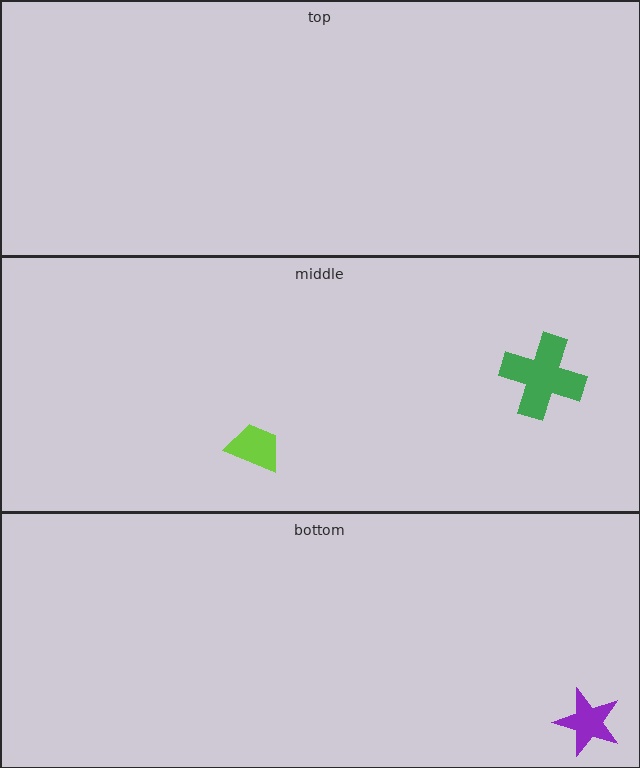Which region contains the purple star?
The bottom region.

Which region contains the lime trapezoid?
The middle region.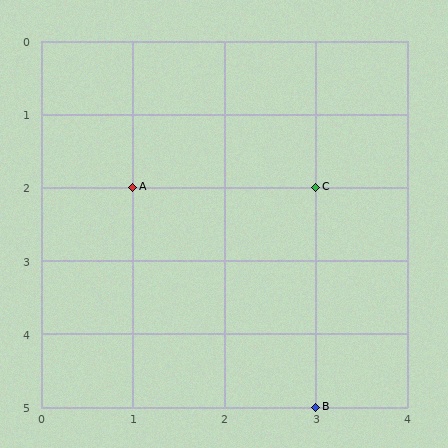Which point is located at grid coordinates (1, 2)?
Point A is at (1, 2).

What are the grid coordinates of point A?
Point A is at grid coordinates (1, 2).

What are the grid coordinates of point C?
Point C is at grid coordinates (3, 2).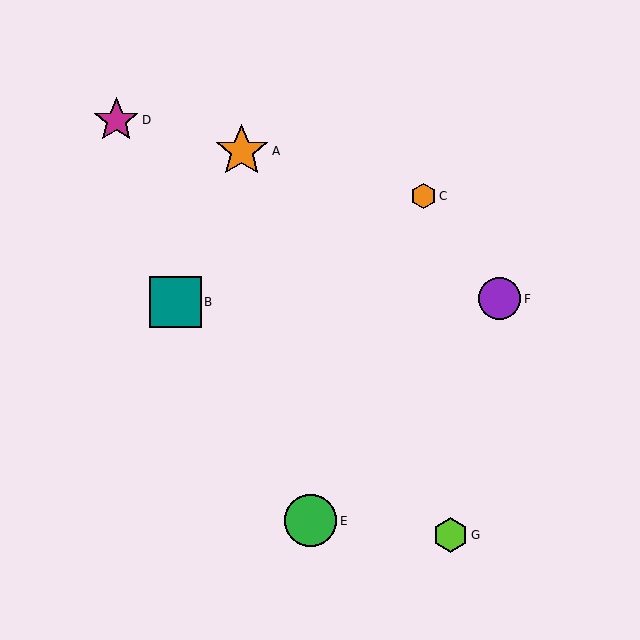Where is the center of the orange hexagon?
The center of the orange hexagon is at (423, 196).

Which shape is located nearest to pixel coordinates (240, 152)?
The orange star (labeled A) at (242, 151) is nearest to that location.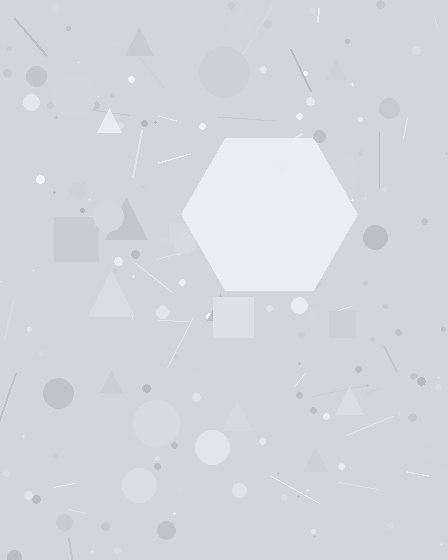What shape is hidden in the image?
A hexagon is hidden in the image.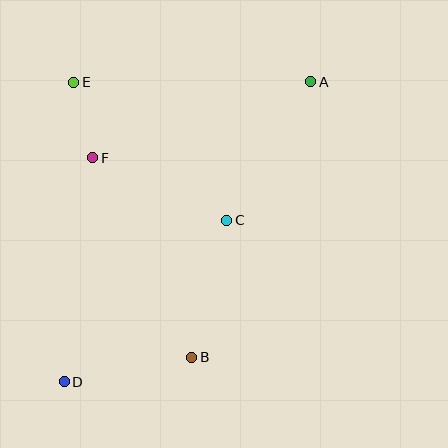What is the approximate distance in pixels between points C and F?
The distance between C and F is approximately 148 pixels.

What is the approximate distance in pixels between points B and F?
The distance between B and F is approximately 223 pixels.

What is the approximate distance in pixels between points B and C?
The distance between B and C is approximately 141 pixels.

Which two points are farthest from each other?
Points A and D are farthest from each other.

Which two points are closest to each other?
Points E and F are closest to each other.